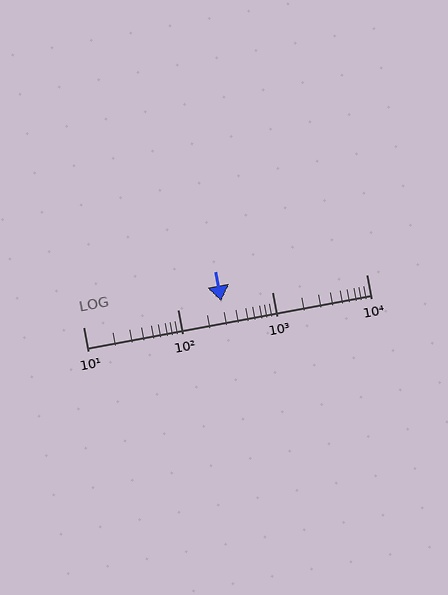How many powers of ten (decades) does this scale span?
The scale spans 3 decades, from 10 to 10000.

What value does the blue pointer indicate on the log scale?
The pointer indicates approximately 290.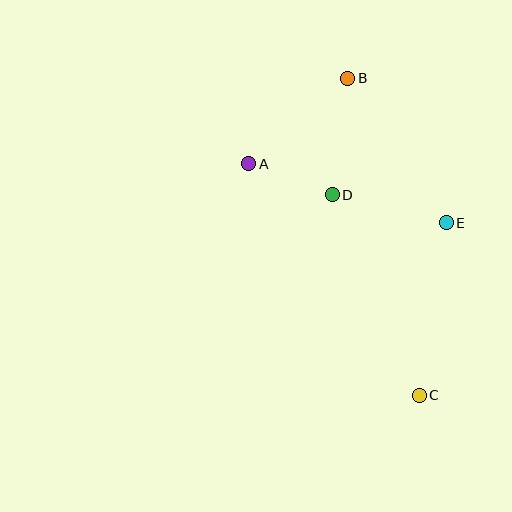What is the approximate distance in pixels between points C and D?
The distance between C and D is approximately 218 pixels.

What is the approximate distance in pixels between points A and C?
The distance between A and C is approximately 287 pixels.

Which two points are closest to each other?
Points A and D are closest to each other.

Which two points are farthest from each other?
Points B and C are farthest from each other.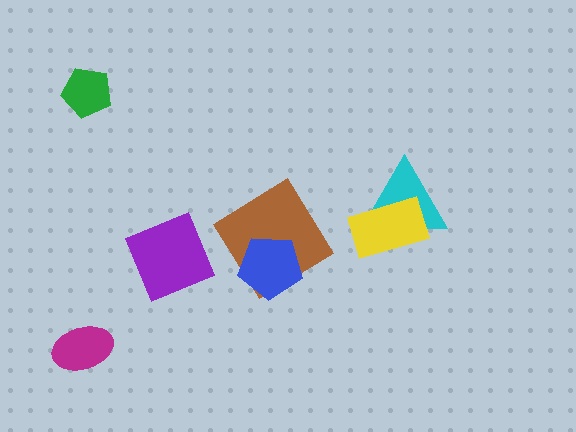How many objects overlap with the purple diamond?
0 objects overlap with the purple diamond.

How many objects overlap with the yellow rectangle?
1 object overlaps with the yellow rectangle.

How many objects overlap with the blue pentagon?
1 object overlaps with the blue pentagon.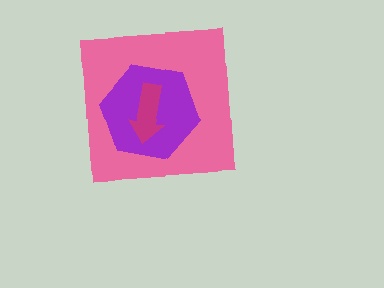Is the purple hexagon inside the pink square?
Yes.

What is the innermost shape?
The magenta arrow.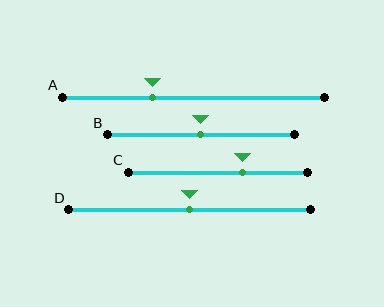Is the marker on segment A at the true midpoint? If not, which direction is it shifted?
No, the marker on segment A is shifted to the left by about 16% of the segment length.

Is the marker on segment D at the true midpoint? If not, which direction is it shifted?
Yes, the marker on segment D is at the true midpoint.